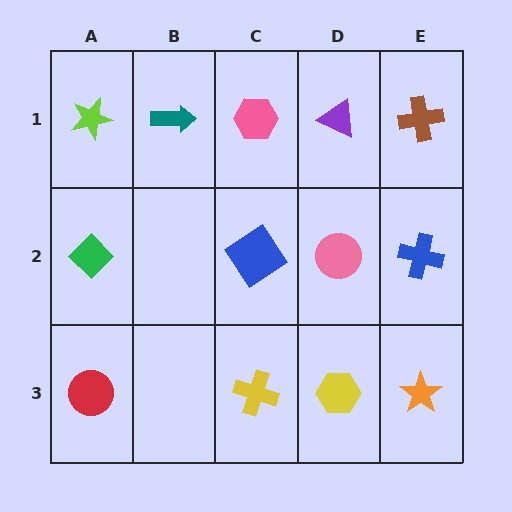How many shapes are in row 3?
4 shapes.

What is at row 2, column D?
A pink circle.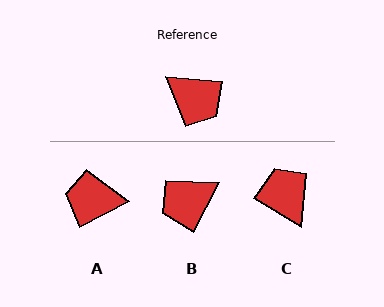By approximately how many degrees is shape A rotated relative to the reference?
Approximately 148 degrees clockwise.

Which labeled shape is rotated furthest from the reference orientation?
C, about 153 degrees away.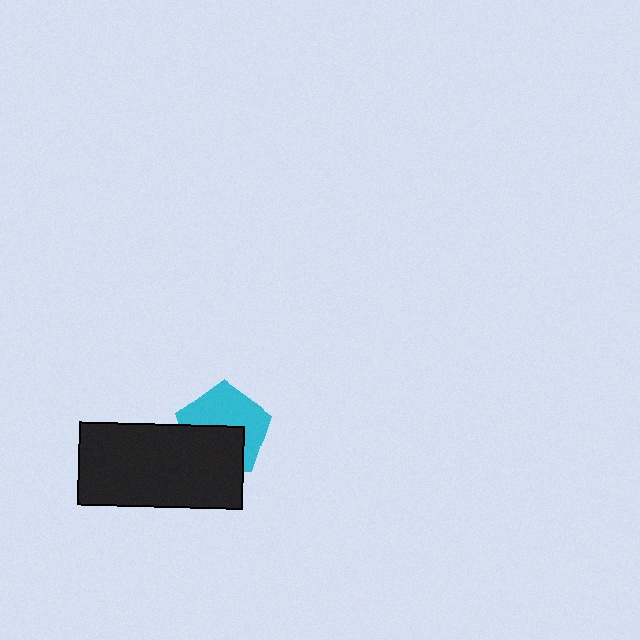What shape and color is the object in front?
The object in front is a black rectangle.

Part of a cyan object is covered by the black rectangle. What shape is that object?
It is a pentagon.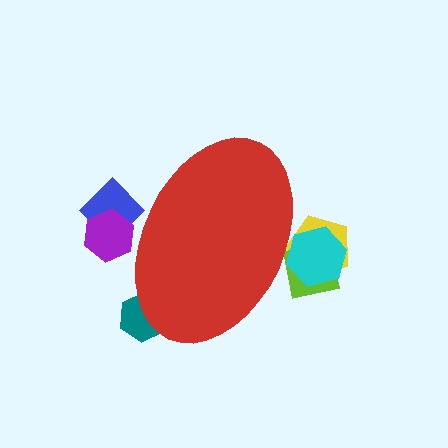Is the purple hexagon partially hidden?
Yes, the purple hexagon is partially hidden behind the red ellipse.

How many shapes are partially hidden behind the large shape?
6 shapes are partially hidden.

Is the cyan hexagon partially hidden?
Yes, the cyan hexagon is partially hidden behind the red ellipse.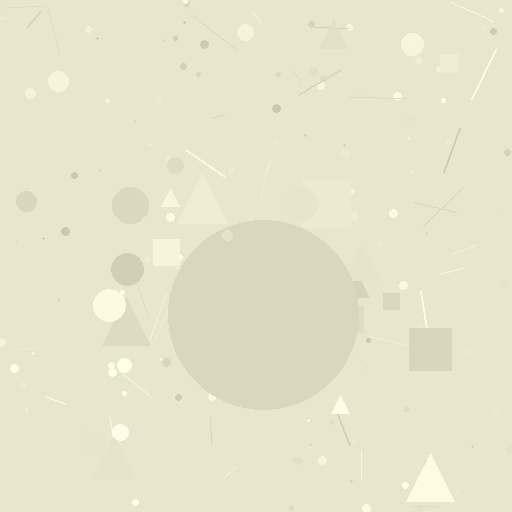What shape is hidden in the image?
A circle is hidden in the image.